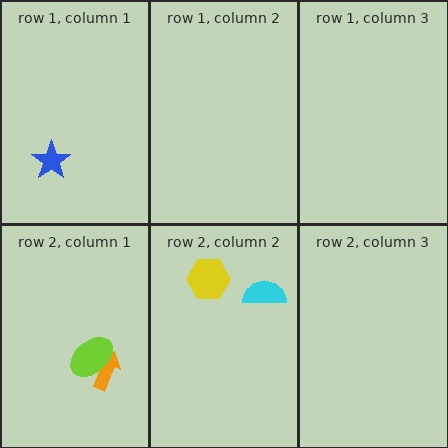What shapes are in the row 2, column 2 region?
The cyan semicircle, the yellow hexagon.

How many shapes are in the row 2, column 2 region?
2.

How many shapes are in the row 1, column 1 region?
1.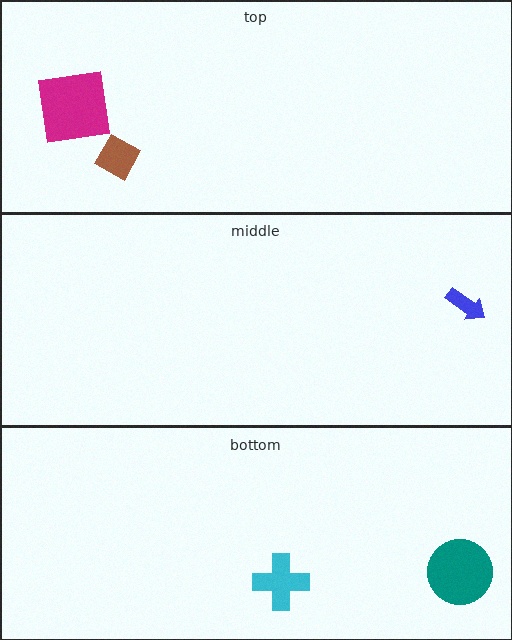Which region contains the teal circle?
The bottom region.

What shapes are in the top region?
The brown diamond, the magenta square.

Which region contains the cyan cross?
The bottom region.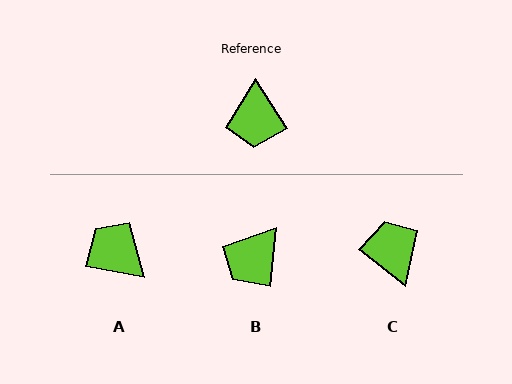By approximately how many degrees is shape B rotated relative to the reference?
Approximately 39 degrees clockwise.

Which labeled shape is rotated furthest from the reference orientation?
C, about 161 degrees away.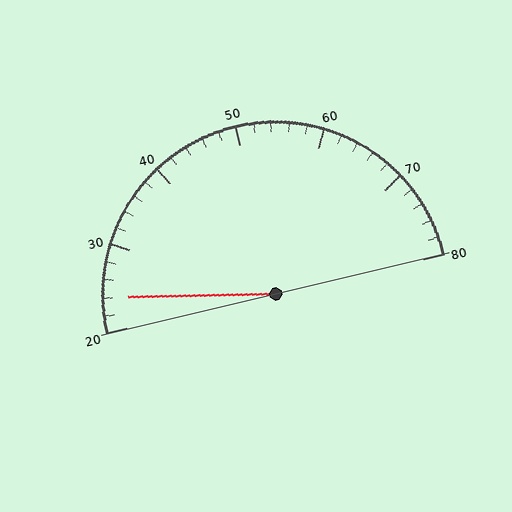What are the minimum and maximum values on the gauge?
The gauge ranges from 20 to 80.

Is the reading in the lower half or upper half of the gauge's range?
The reading is in the lower half of the range (20 to 80).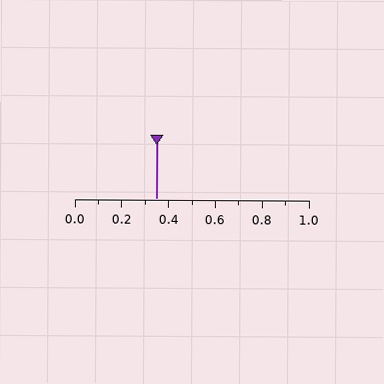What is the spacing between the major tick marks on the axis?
The major ticks are spaced 0.2 apart.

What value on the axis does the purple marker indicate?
The marker indicates approximately 0.35.